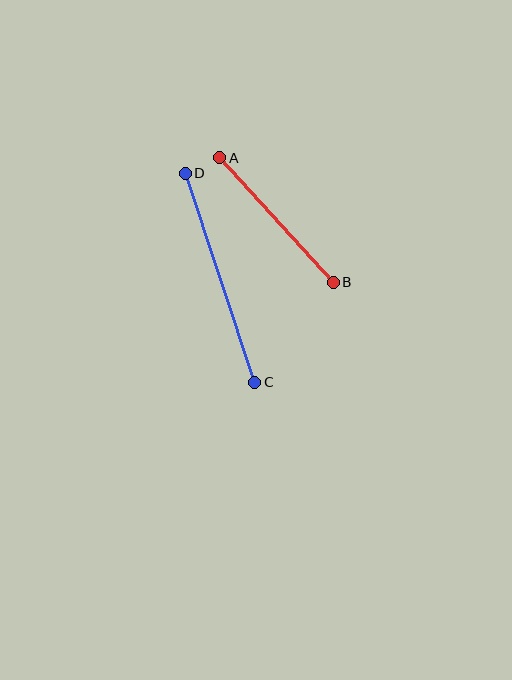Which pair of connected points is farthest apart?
Points C and D are farthest apart.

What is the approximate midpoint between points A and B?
The midpoint is at approximately (276, 220) pixels.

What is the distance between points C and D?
The distance is approximately 220 pixels.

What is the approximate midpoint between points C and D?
The midpoint is at approximately (220, 278) pixels.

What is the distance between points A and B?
The distance is approximately 168 pixels.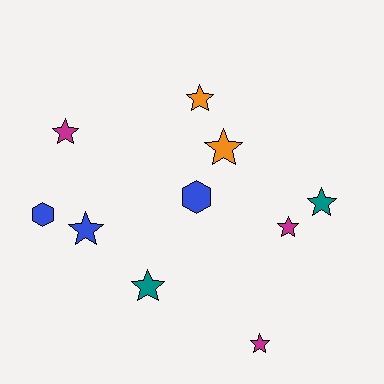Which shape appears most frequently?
Star, with 8 objects.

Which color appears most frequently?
Blue, with 3 objects.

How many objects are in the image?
There are 10 objects.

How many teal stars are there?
There are 2 teal stars.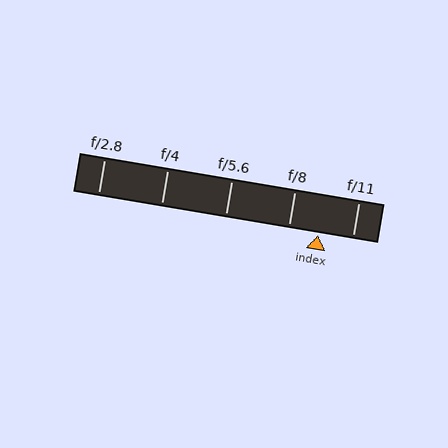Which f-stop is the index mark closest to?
The index mark is closest to f/8.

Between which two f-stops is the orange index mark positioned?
The index mark is between f/8 and f/11.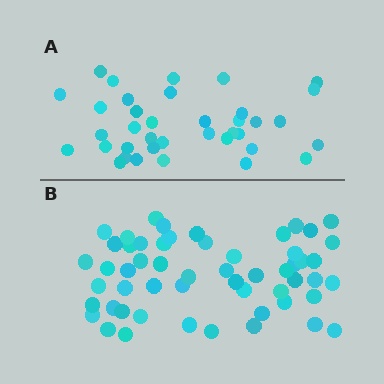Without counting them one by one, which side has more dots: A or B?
Region B (the bottom region) has more dots.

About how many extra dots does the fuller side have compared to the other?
Region B has approximately 20 more dots than region A.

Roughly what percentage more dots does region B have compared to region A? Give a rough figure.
About 50% more.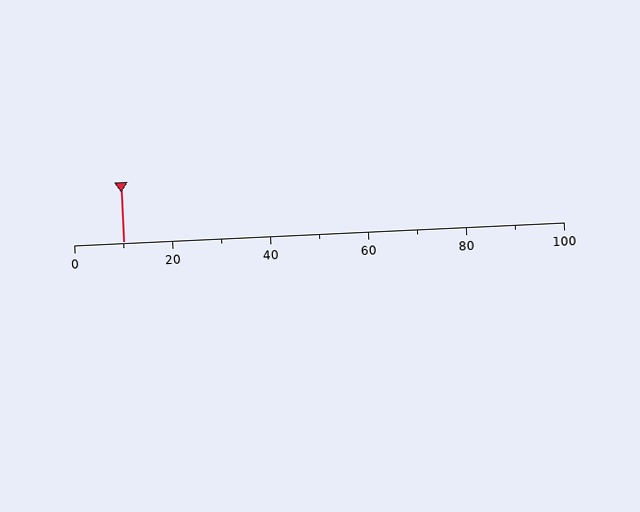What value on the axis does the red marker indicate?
The marker indicates approximately 10.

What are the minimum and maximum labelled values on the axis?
The axis runs from 0 to 100.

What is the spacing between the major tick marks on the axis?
The major ticks are spaced 20 apart.